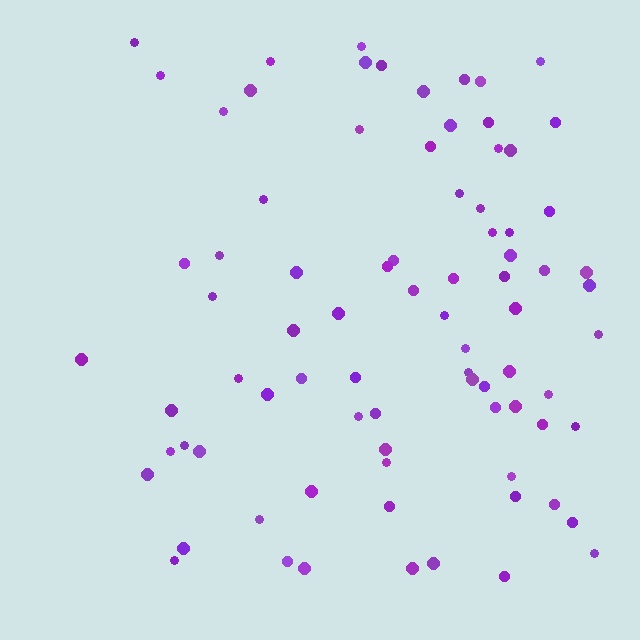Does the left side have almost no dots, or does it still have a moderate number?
Still a moderate number, just noticeably fewer than the right.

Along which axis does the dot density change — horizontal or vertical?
Horizontal.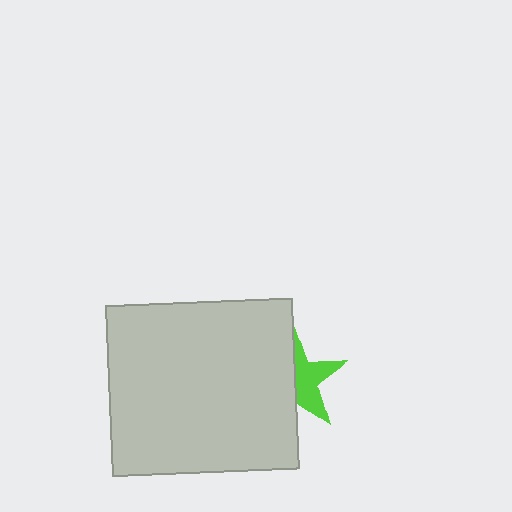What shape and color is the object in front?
The object in front is a light gray rectangle.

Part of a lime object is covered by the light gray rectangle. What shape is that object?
It is a star.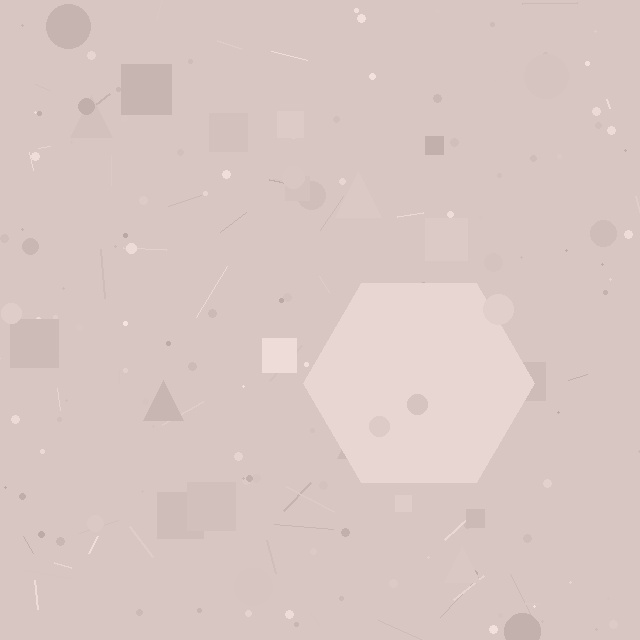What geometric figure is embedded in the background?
A hexagon is embedded in the background.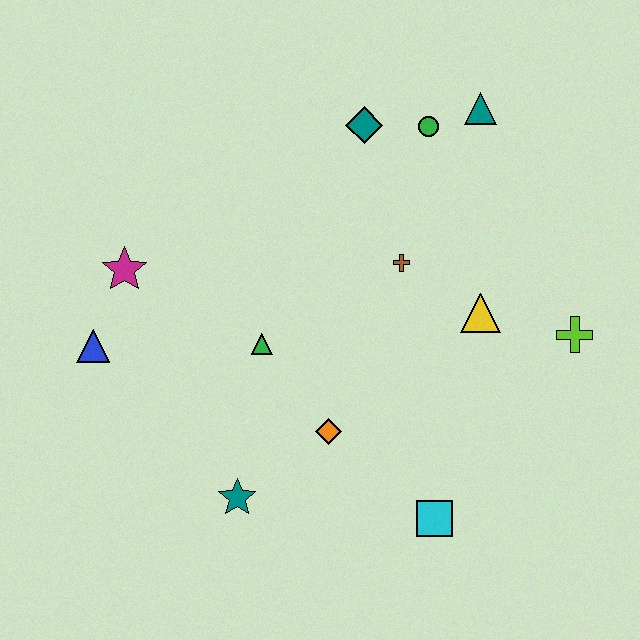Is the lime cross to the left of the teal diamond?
No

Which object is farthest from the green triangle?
The teal triangle is farthest from the green triangle.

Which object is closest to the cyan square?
The orange diamond is closest to the cyan square.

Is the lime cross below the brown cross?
Yes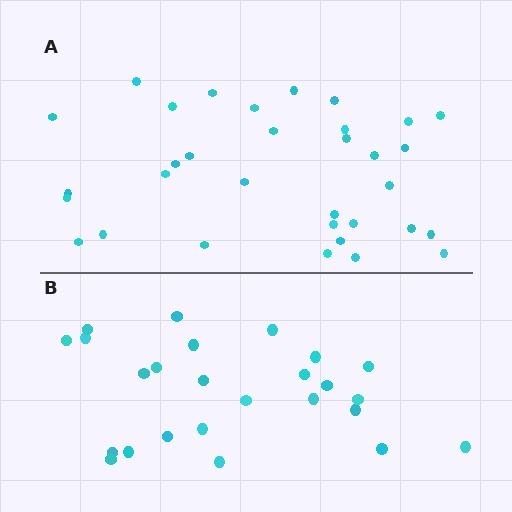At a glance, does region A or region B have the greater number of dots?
Region A (the top region) has more dots.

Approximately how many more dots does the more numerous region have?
Region A has roughly 8 or so more dots than region B.